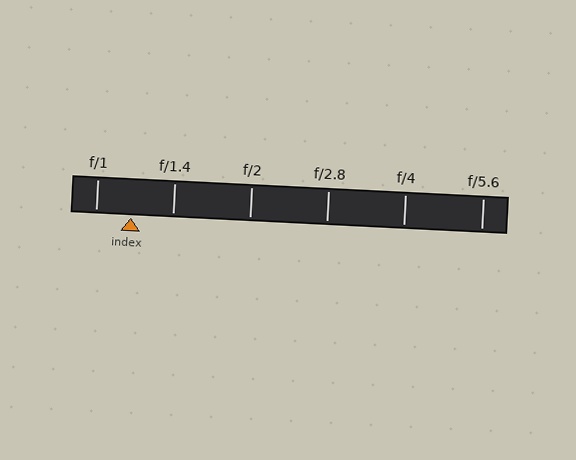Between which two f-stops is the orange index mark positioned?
The index mark is between f/1 and f/1.4.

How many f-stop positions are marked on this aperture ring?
There are 6 f-stop positions marked.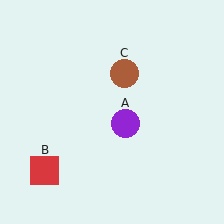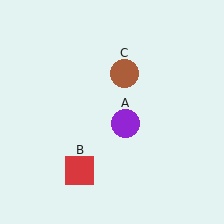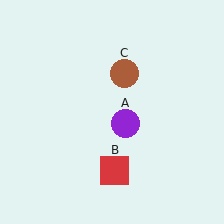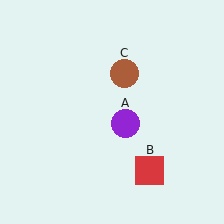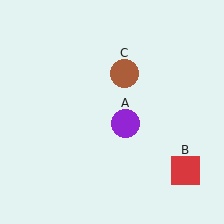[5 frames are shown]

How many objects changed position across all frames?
1 object changed position: red square (object B).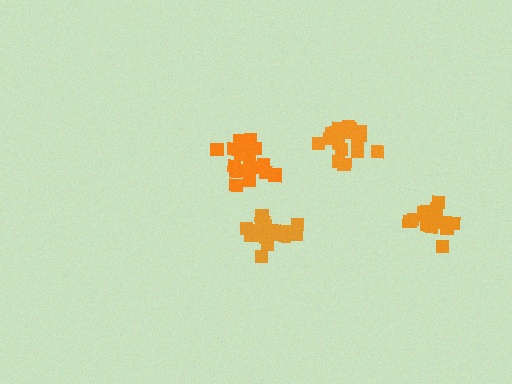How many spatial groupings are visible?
There are 4 spatial groupings.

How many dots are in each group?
Group 1: 21 dots, Group 2: 17 dots, Group 3: 20 dots, Group 4: 19 dots (77 total).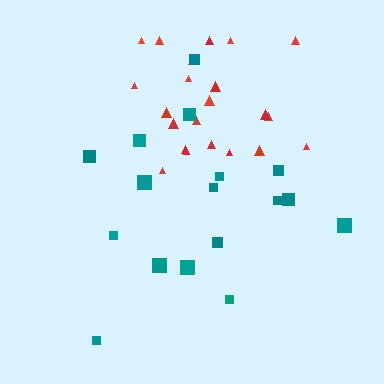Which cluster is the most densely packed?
Red.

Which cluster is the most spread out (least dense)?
Teal.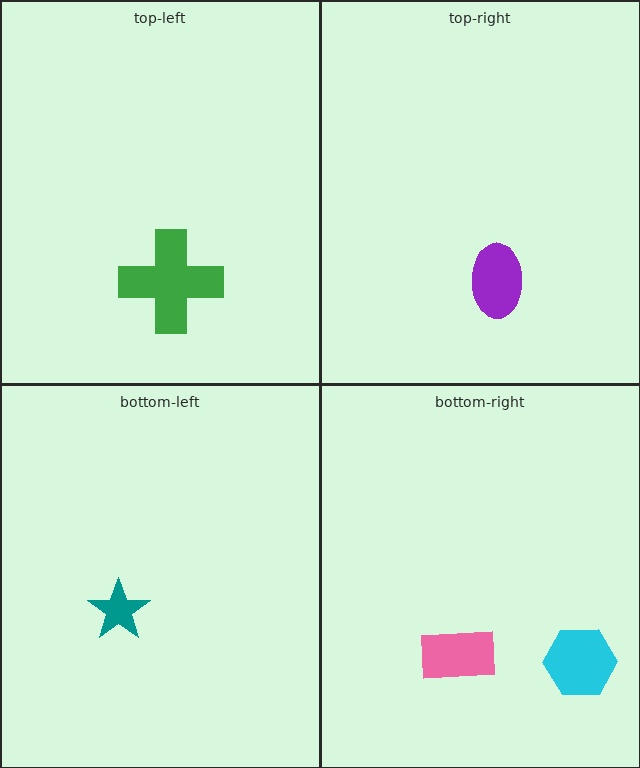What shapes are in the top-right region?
The purple ellipse.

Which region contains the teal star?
The bottom-left region.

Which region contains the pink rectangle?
The bottom-right region.